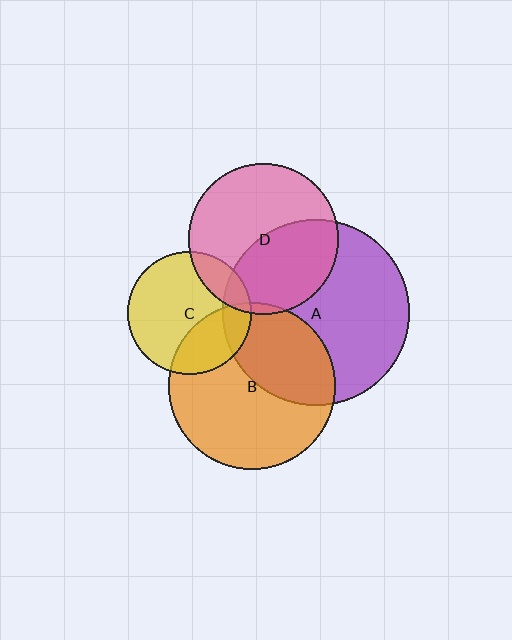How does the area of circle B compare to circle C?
Approximately 1.8 times.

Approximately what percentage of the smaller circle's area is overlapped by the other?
Approximately 45%.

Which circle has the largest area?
Circle A (purple).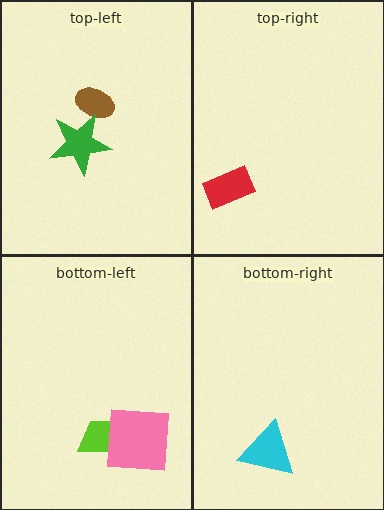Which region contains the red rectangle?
The top-right region.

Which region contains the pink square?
The bottom-left region.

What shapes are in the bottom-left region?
The lime trapezoid, the pink square.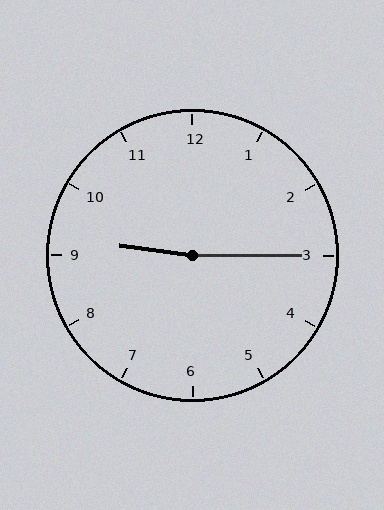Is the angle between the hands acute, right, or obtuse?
It is obtuse.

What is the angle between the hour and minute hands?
Approximately 172 degrees.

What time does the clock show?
9:15.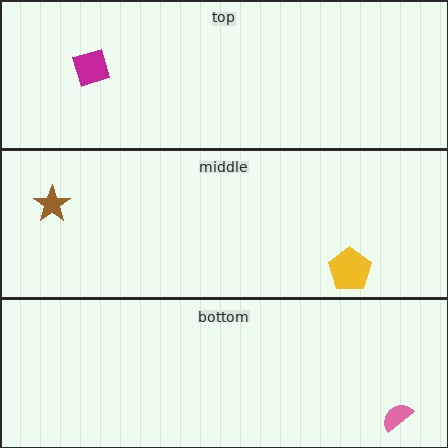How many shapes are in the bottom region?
1.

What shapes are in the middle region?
The yellow pentagon, the brown star.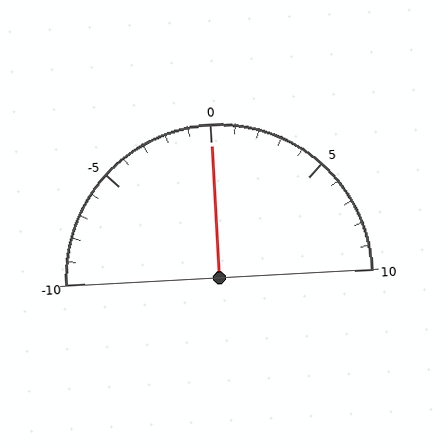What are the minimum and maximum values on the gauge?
The gauge ranges from -10 to 10.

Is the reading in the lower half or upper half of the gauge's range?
The reading is in the upper half of the range (-10 to 10).